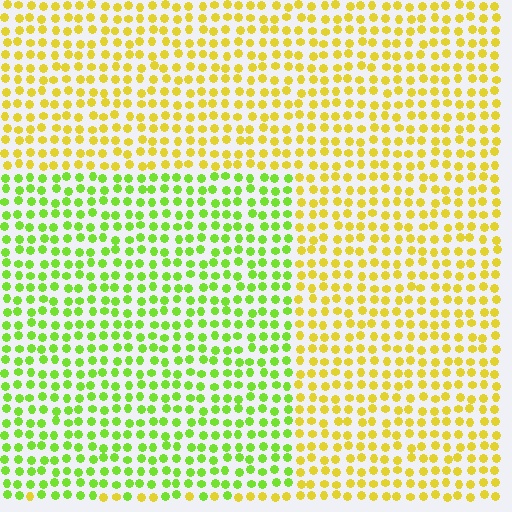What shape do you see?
I see a rectangle.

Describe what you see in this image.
The image is filled with small yellow elements in a uniform arrangement. A rectangle-shaped region is visible where the elements are tinted to a slightly different hue, forming a subtle color boundary.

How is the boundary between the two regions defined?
The boundary is defined purely by a slight shift in hue (about 42 degrees). Spacing, size, and orientation are identical on both sides.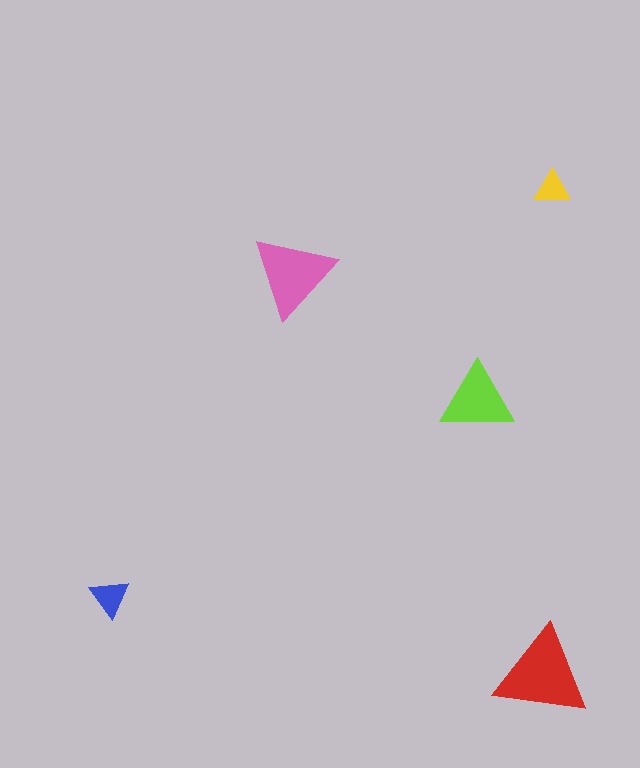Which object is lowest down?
The red triangle is bottommost.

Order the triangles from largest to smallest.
the red one, the pink one, the lime one, the blue one, the yellow one.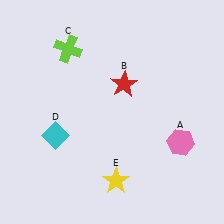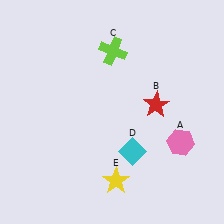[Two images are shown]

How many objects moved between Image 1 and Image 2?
3 objects moved between the two images.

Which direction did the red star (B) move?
The red star (B) moved right.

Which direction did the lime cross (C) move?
The lime cross (C) moved right.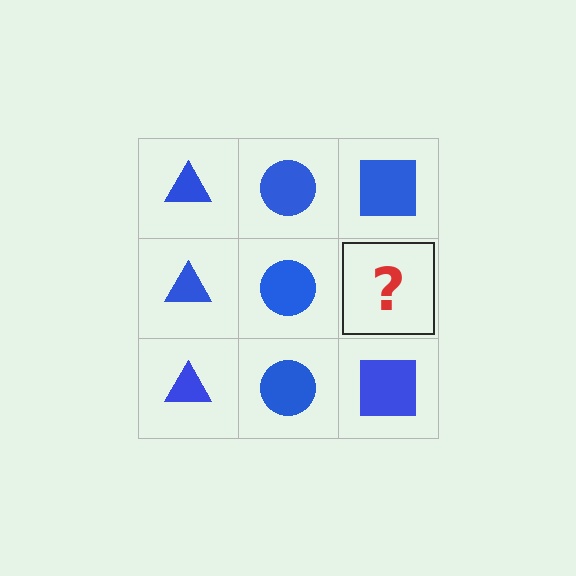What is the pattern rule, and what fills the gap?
The rule is that each column has a consistent shape. The gap should be filled with a blue square.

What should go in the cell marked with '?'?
The missing cell should contain a blue square.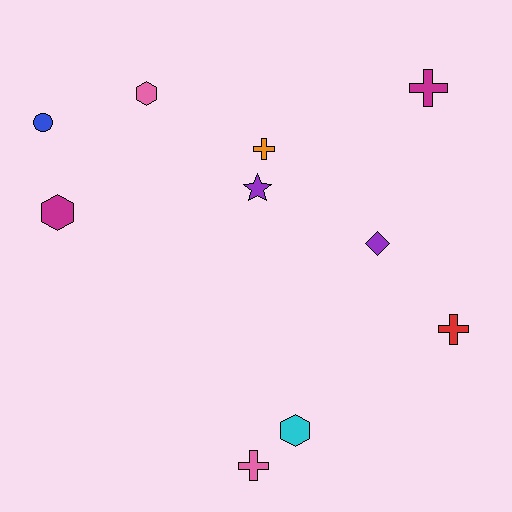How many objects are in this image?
There are 10 objects.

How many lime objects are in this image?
There are no lime objects.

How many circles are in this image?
There is 1 circle.